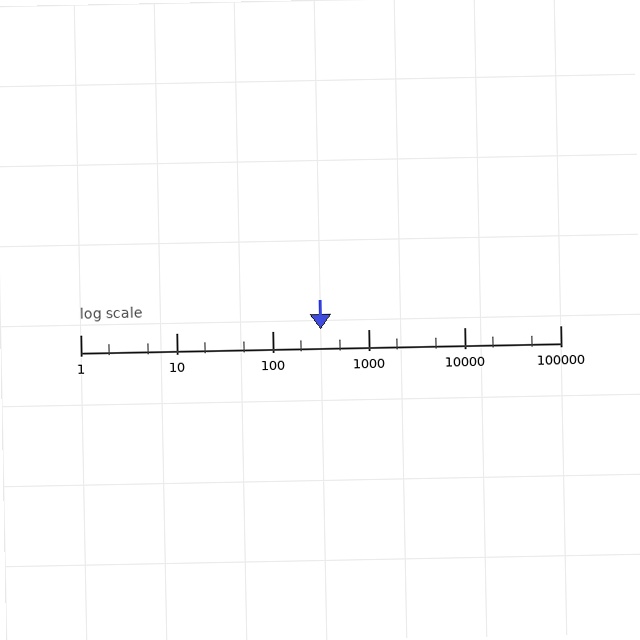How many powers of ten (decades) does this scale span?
The scale spans 5 decades, from 1 to 100000.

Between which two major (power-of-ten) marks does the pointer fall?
The pointer is between 100 and 1000.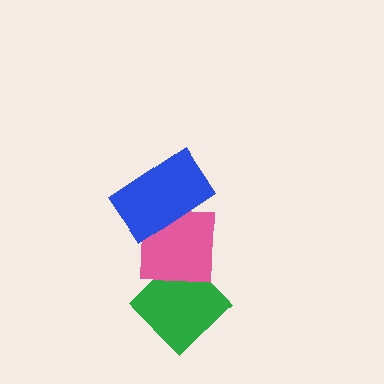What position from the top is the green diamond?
The green diamond is 3rd from the top.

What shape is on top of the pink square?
The blue rectangle is on top of the pink square.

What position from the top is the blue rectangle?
The blue rectangle is 1st from the top.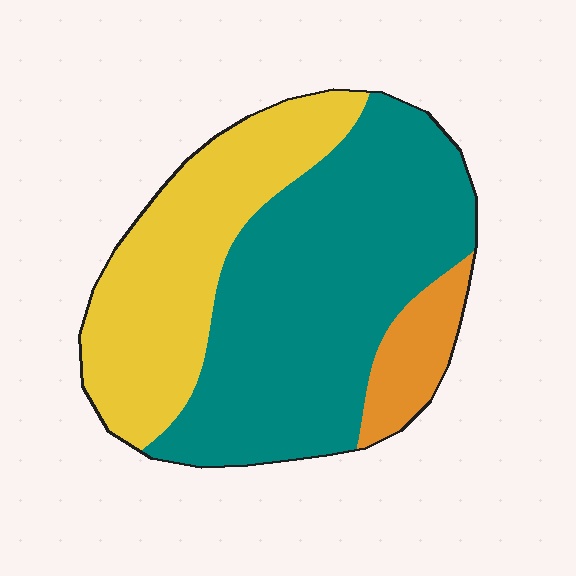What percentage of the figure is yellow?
Yellow covers 34% of the figure.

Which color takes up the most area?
Teal, at roughly 55%.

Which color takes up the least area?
Orange, at roughly 10%.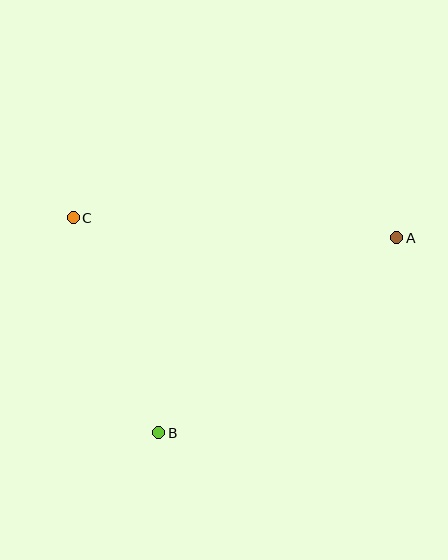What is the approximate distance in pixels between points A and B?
The distance between A and B is approximately 308 pixels.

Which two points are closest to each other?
Points B and C are closest to each other.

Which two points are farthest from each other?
Points A and C are farthest from each other.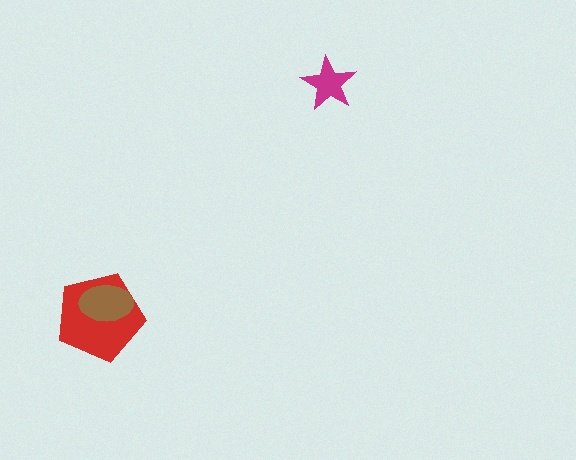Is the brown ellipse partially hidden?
No, no other shape covers it.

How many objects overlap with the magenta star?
0 objects overlap with the magenta star.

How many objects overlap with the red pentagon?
1 object overlaps with the red pentagon.